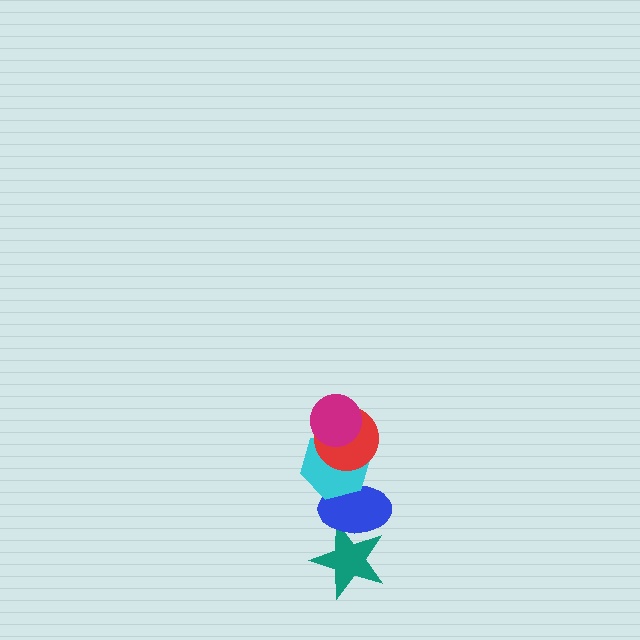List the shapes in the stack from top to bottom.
From top to bottom: the magenta circle, the red circle, the cyan hexagon, the blue ellipse, the teal star.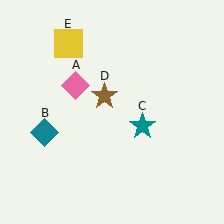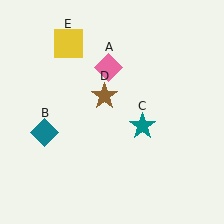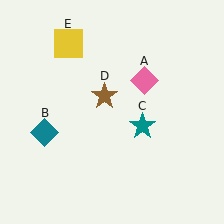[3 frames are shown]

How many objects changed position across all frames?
1 object changed position: pink diamond (object A).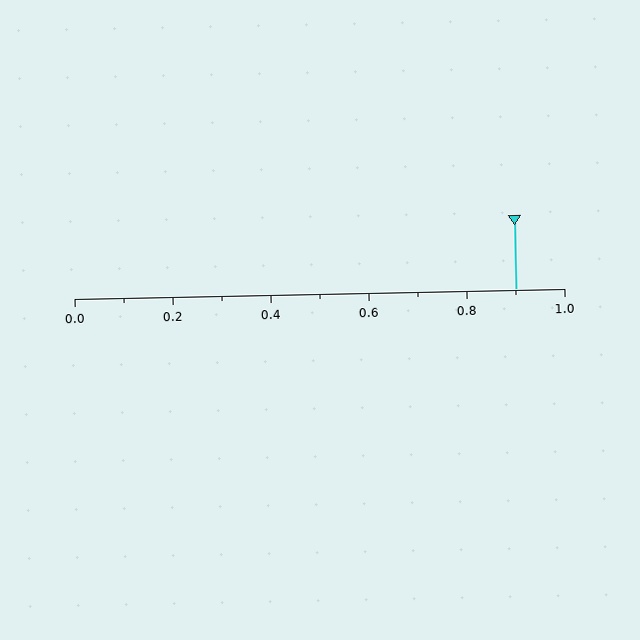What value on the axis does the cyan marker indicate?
The marker indicates approximately 0.9.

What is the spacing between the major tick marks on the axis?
The major ticks are spaced 0.2 apart.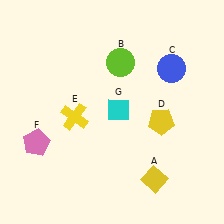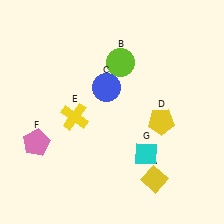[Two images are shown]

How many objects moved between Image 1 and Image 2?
2 objects moved between the two images.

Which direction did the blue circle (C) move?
The blue circle (C) moved left.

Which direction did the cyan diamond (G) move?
The cyan diamond (G) moved down.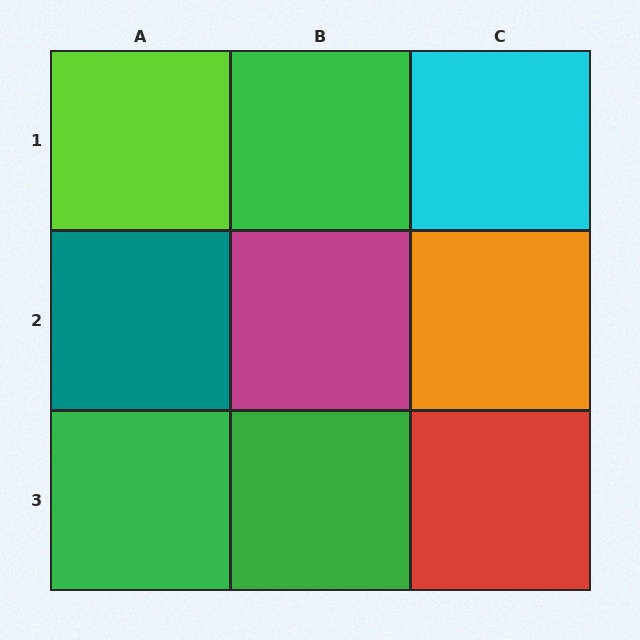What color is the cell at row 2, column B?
Magenta.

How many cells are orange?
1 cell is orange.